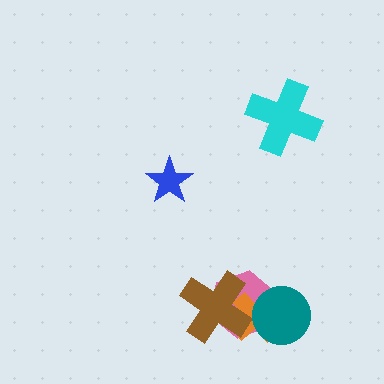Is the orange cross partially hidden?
Yes, it is partially covered by another shape.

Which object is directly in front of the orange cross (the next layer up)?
The brown cross is directly in front of the orange cross.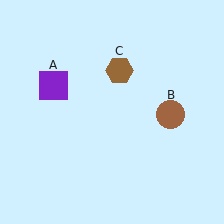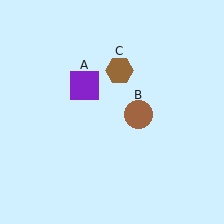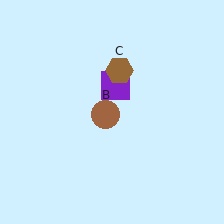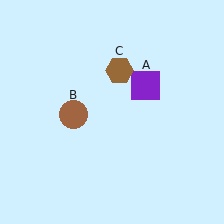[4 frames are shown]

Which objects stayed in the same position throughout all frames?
Brown hexagon (object C) remained stationary.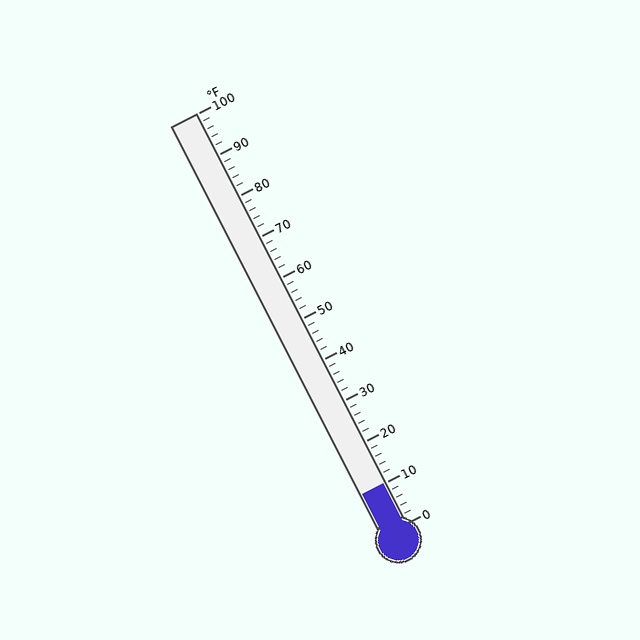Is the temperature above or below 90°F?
The temperature is below 90°F.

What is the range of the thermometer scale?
The thermometer scale ranges from 0°F to 100°F.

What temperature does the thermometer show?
The thermometer shows approximately 10°F.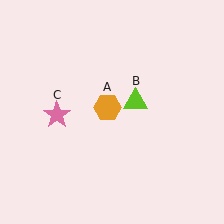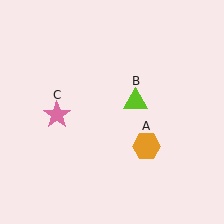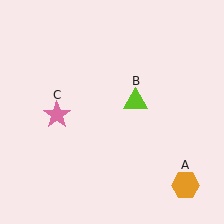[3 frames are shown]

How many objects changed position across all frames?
1 object changed position: orange hexagon (object A).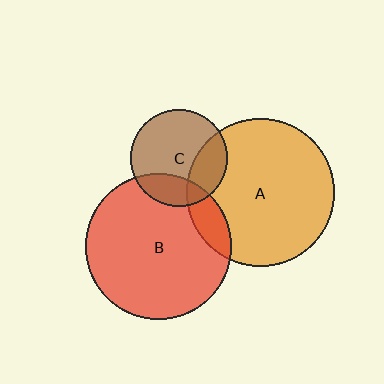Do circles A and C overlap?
Yes.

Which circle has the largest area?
Circle A (orange).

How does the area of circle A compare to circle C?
Approximately 2.3 times.